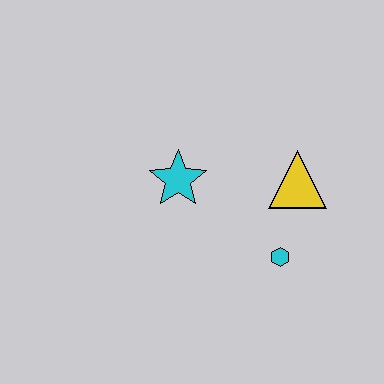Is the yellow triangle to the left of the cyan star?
No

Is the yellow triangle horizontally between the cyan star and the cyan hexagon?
No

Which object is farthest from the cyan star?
The cyan hexagon is farthest from the cyan star.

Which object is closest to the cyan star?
The yellow triangle is closest to the cyan star.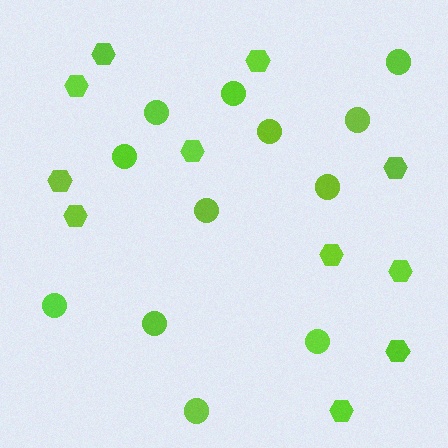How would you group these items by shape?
There are 2 groups: one group of circles (12) and one group of hexagons (11).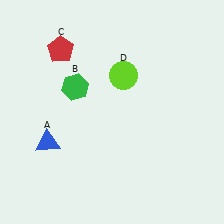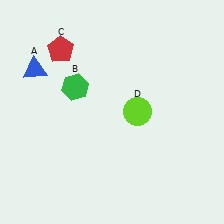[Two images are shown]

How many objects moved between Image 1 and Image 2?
2 objects moved between the two images.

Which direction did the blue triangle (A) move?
The blue triangle (A) moved up.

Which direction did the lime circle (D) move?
The lime circle (D) moved down.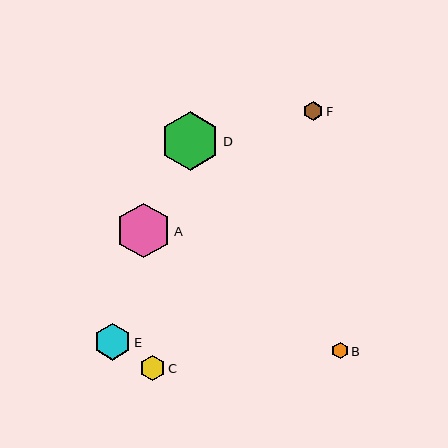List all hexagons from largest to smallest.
From largest to smallest: D, A, E, C, F, B.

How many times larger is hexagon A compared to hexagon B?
Hexagon A is approximately 3.3 times the size of hexagon B.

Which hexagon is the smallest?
Hexagon B is the smallest with a size of approximately 17 pixels.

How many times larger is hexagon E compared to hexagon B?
Hexagon E is approximately 2.2 times the size of hexagon B.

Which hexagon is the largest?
Hexagon D is the largest with a size of approximately 60 pixels.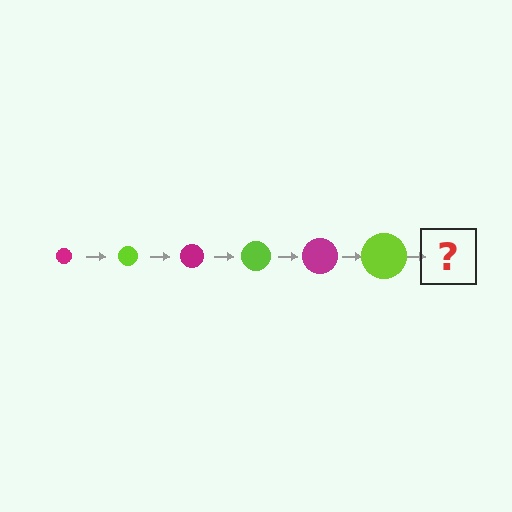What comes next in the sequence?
The next element should be a magenta circle, larger than the previous one.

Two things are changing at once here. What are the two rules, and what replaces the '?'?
The two rules are that the circle grows larger each step and the color cycles through magenta and lime. The '?' should be a magenta circle, larger than the previous one.